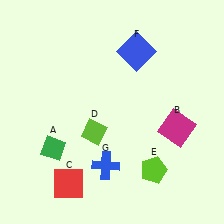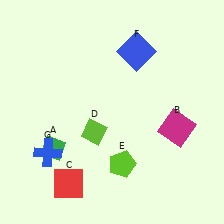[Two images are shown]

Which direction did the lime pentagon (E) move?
The lime pentagon (E) moved left.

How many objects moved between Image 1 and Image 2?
2 objects moved between the two images.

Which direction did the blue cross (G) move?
The blue cross (G) moved left.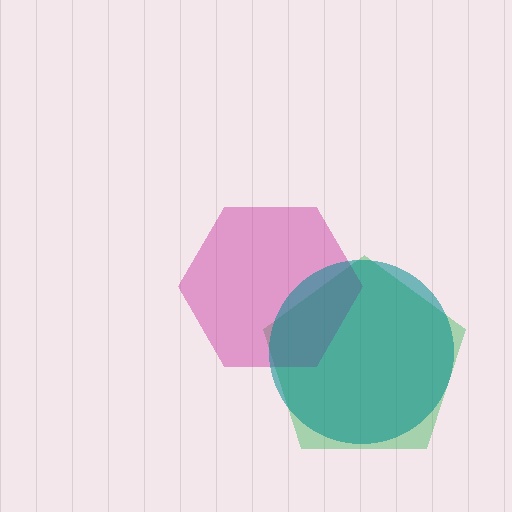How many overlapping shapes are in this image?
There are 3 overlapping shapes in the image.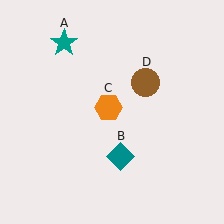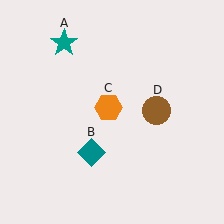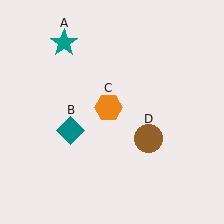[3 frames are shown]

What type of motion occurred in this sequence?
The teal diamond (object B), brown circle (object D) rotated clockwise around the center of the scene.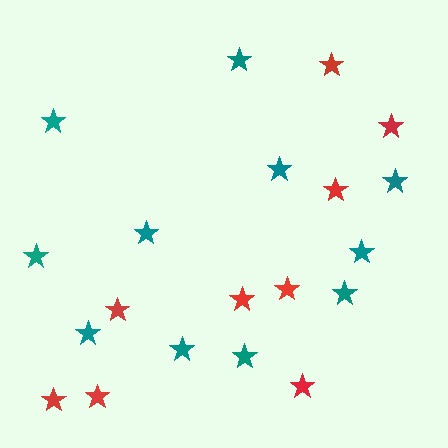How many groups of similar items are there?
There are 2 groups: one group of red stars (9) and one group of teal stars (11).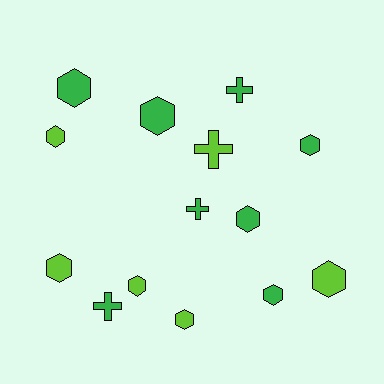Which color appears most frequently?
Green, with 8 objects.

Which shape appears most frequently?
Hexagon, with 10 objects.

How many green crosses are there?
There are 3 green crosses.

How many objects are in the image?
There are 14 objects.